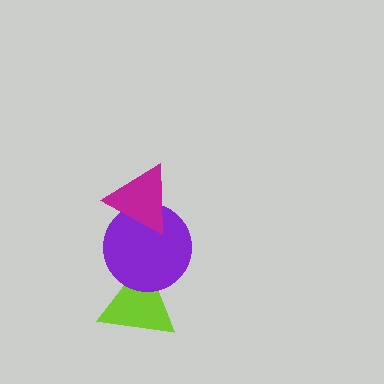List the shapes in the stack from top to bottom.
From top to bottom: the magenta triangle, the purple circle, the lime triangle.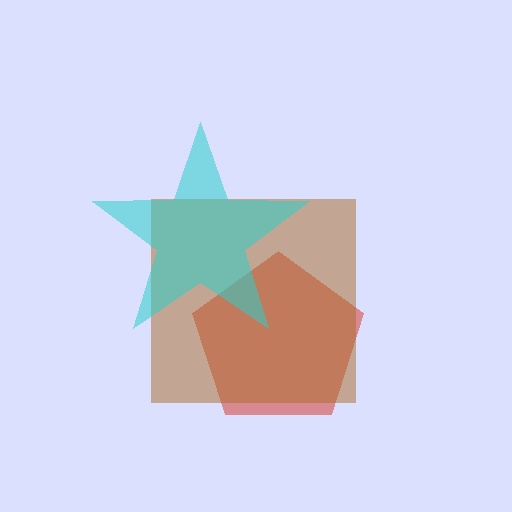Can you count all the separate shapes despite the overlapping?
Yes, there are 3 separate shapes.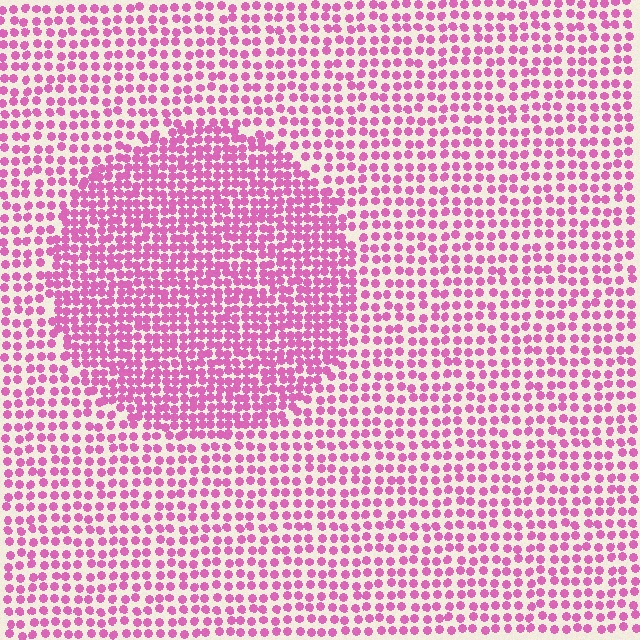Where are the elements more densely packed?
The elements are more densely packed inside the circle boundary.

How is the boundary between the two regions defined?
The boundary is defined by a change in element density (approximately 1.7x ratio). All elements are the same color, size, and shape.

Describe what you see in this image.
The image contains small pink elements arranged at two different densities. A circle-shaped region is visible where the elements are more densely packed than the surrounding area.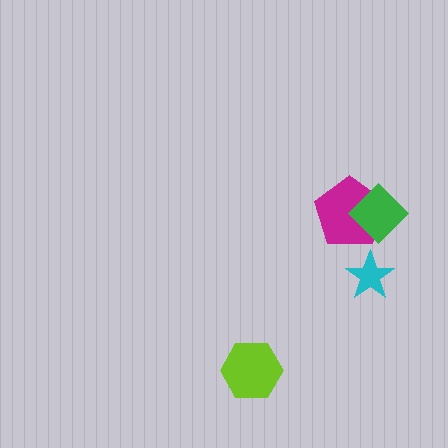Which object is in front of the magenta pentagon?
The green diamond is in front of the magenta pentagon.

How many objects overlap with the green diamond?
1 object overlaps with the green diamond.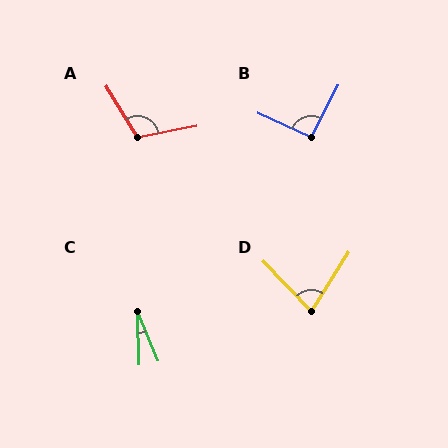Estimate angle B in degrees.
Approximately 92 degrees.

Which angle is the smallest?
C, at approximately 21 degrees.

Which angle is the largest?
A, at approximately 111 degrees.